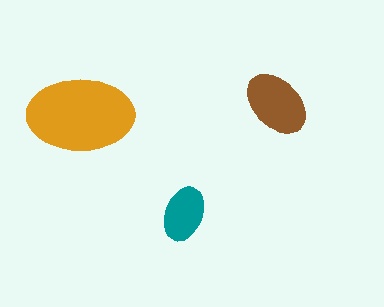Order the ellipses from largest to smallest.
the orange one, the brown one, the teal one.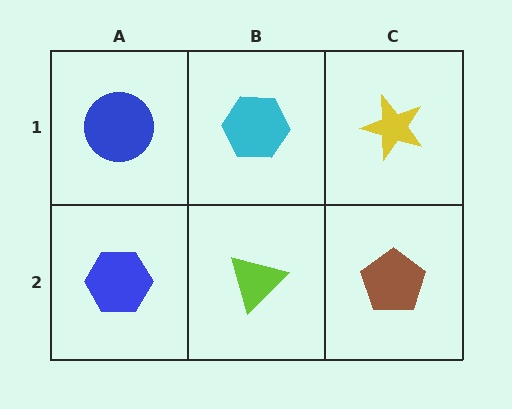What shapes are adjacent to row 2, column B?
A cyan hexagon (row 1, column B), a blue hexagon (row 2, column A), a brown pentagon (row 2, column C).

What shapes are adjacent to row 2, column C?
A yellow star (row 1, column C), a lime triangle (row 2, column B).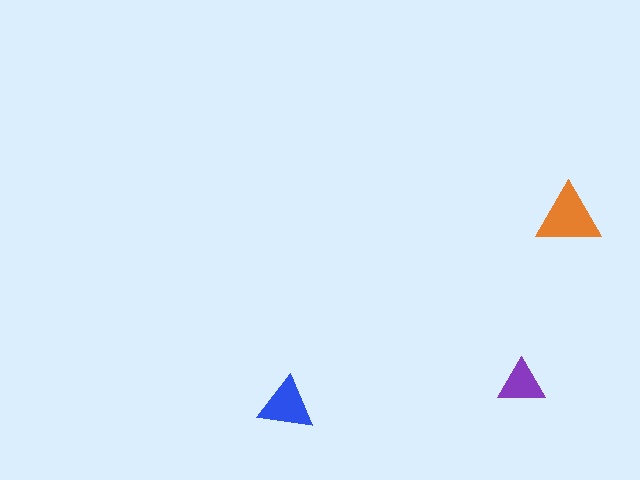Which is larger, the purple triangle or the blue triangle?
The blue one.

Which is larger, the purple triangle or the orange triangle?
The orange one.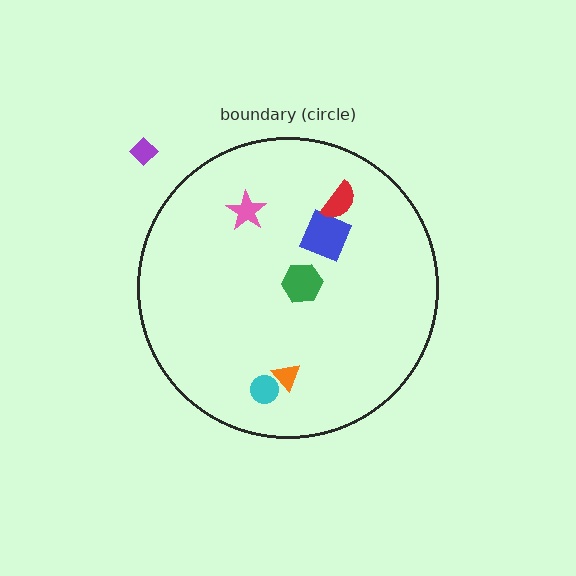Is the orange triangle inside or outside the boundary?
Inside.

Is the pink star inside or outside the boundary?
Inside.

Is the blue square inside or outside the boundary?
Inside.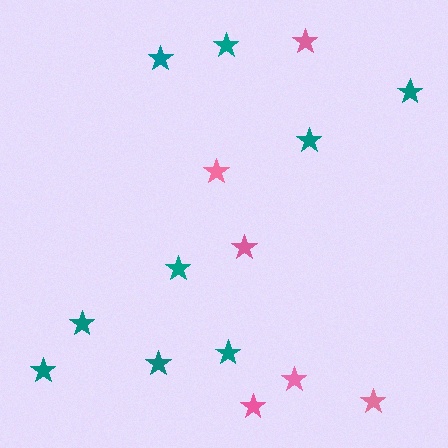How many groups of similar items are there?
There are 2 groups: one group of pink stars (6) and one group of teal stars (9).